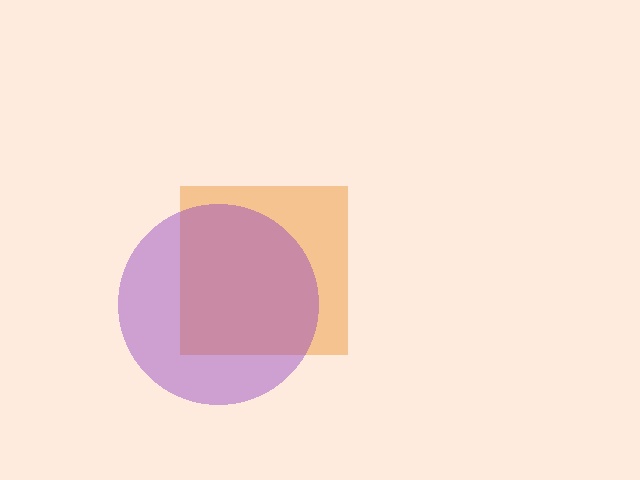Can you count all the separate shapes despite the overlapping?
Yes, there are 2 separate shapes.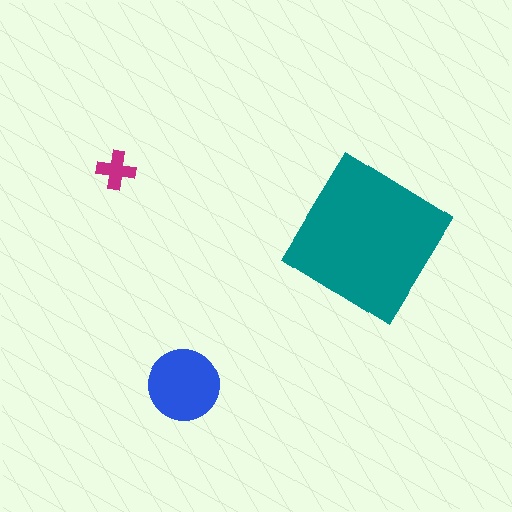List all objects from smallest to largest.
The magenta cross, the blue circle, the teal diamond.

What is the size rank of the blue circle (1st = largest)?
2nd.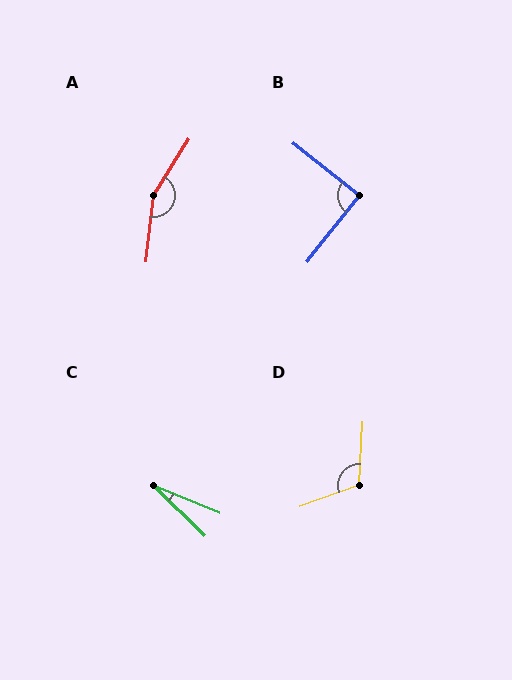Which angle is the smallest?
C, at approximately 23 degrees.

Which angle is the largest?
A, at approximately 154 degrees.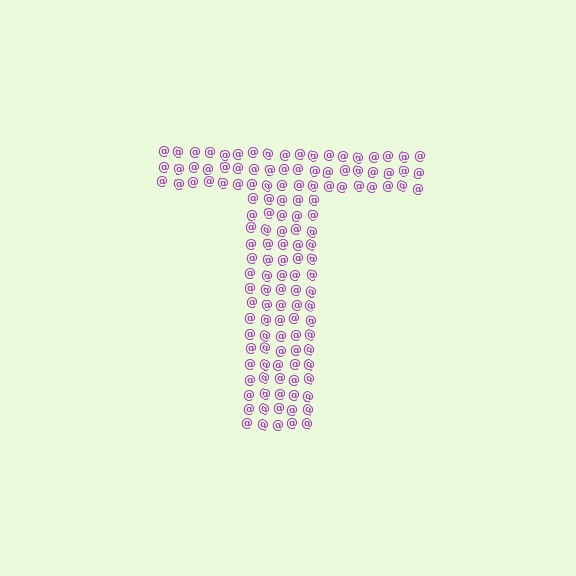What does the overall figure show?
The overall figure shows the letter T.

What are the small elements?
The small elements are at signs.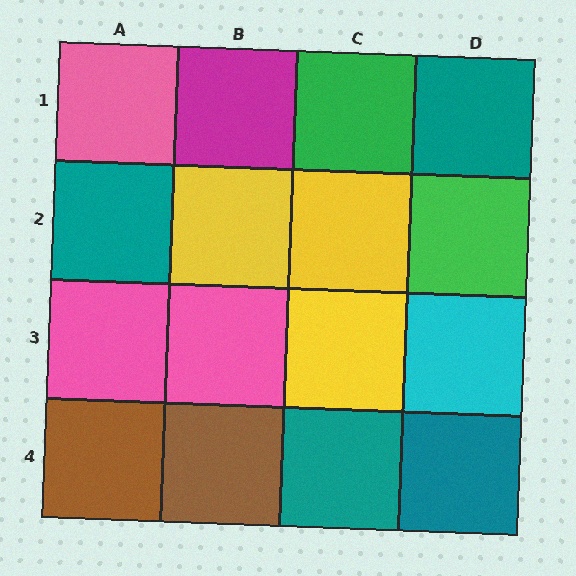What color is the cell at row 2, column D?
Green.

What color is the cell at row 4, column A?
Brown.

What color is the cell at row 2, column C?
Yellow.